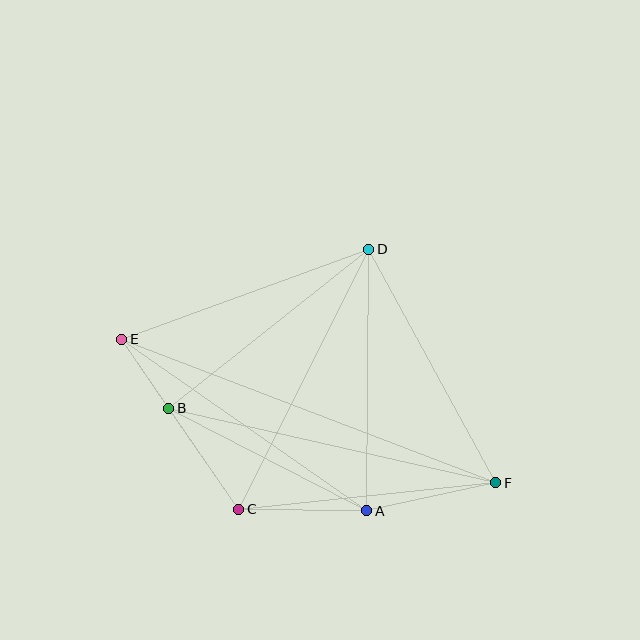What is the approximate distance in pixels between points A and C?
The distance between A and C is approximately 128 pixels.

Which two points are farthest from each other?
Points E and F are farthest from each other.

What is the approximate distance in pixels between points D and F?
The distance between D and F is approximately 266 pixels.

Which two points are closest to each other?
Points B and E are closest to each other.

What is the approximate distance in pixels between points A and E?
The distance between A and E is approximately 299 pixels.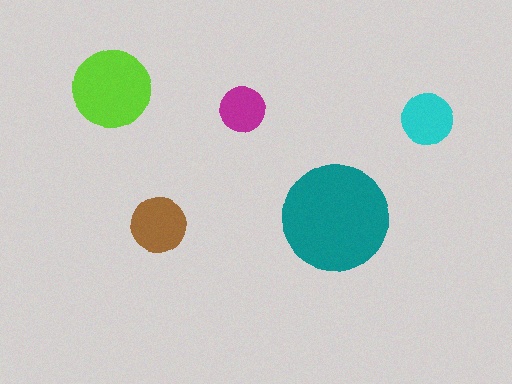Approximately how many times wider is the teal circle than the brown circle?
About 2 times wider.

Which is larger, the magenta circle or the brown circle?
The brown one.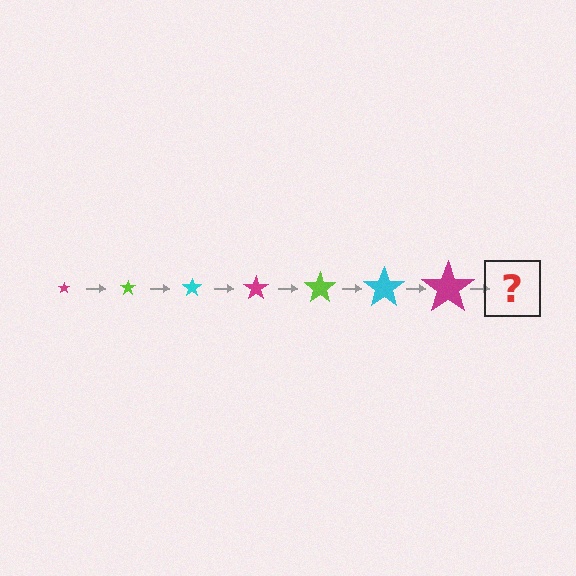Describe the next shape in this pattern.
It should be a lime star, larger than the previous one.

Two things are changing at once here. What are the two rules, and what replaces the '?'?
The two rules are that the star grows larger each step and the color cycles through magenta, lime, and cyan. The '?' should be a lime star, larger than the previous one.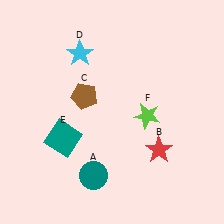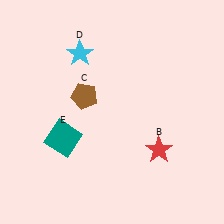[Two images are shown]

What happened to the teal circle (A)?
The teal circle (A) was removed in Image 2. It was in the bottom-left area of Image 1.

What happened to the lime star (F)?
The lime star (F) was removed in Image 2. It was in the bottom-right area of Image 1.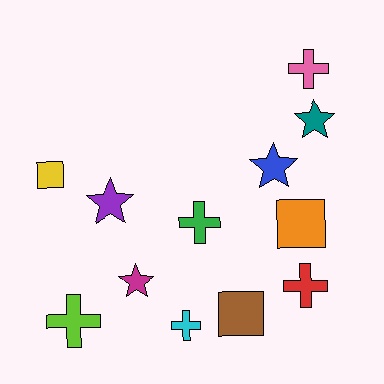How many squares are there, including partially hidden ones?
There are 3 squares.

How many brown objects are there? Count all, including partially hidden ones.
There is 1 brown object.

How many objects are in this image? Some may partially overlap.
There are 12 objects.